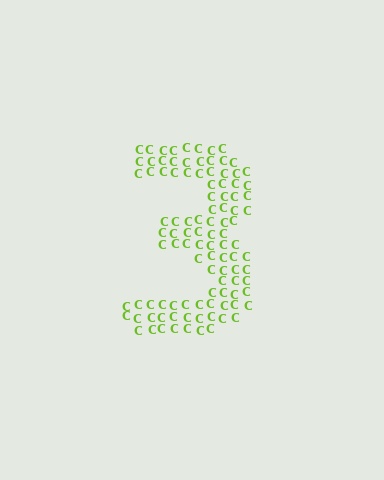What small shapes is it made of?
It is made of small letter C's.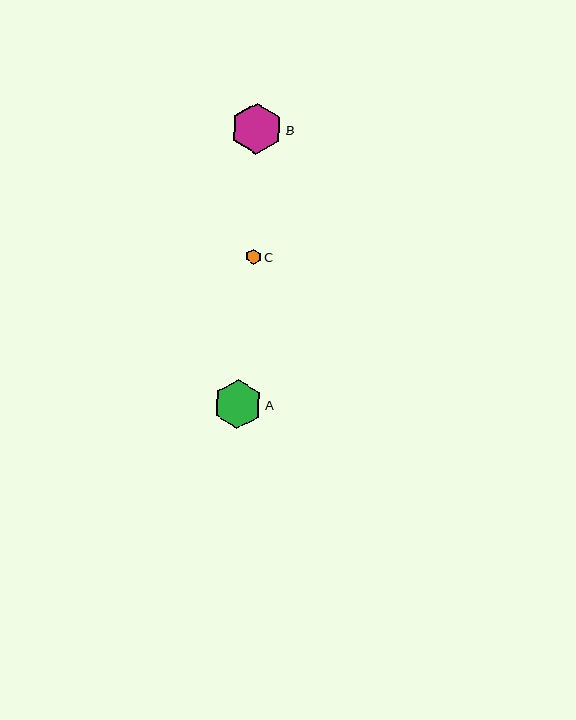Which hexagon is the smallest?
Hexagon C is the smallest with a size of approximately 15 pixels.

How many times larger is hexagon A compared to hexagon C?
Hexagon A is approximately 3.2 times the size of hexagon C.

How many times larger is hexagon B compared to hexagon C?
Hexagon B is approximately 3.4 times the size of hexagon C.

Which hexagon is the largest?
Hexagon B is the largest with a size of approximately 51 pixels.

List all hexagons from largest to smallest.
From largest to smallest: B, A, C.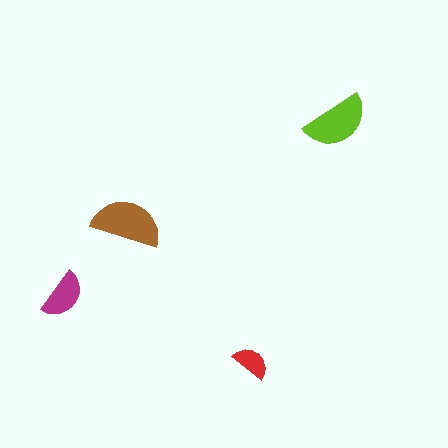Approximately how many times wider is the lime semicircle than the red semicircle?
About 1.5 times wider.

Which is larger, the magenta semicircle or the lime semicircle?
The lime one.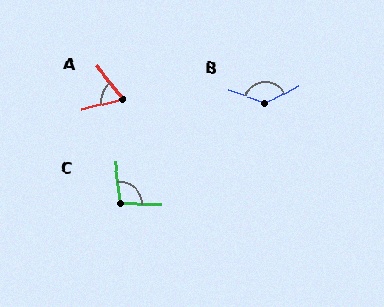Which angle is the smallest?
A, at approximately 66 degrees.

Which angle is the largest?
B, at approximately 132 degrees.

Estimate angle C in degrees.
Approximately 97 degrees.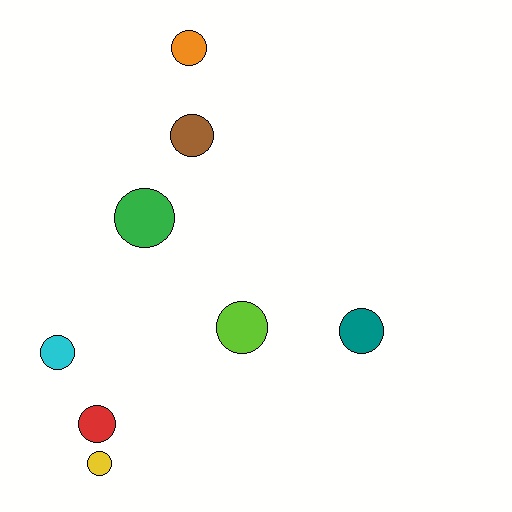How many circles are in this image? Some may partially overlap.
There are 8 circles.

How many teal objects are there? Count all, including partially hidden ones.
There is 1 teal object.